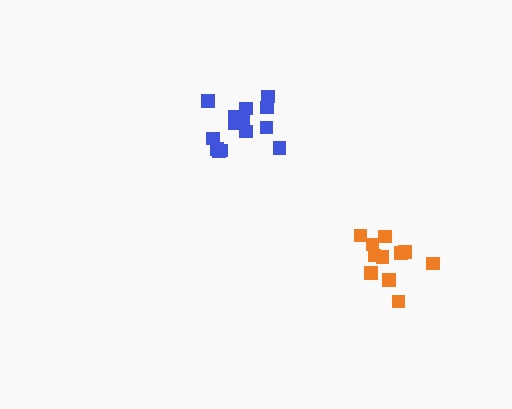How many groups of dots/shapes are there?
There are 2 groups.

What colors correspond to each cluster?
The clusters are colored: orange, blue.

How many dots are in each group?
Group 1: 11 dots, Group 2: 14 dots (25 total).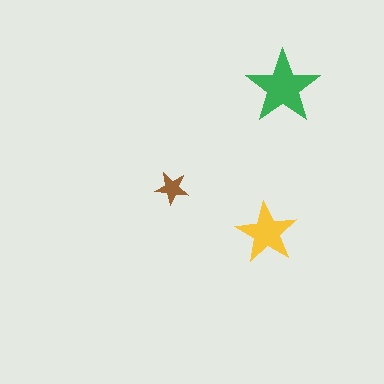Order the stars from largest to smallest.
the green one, the yellow one, the brown one.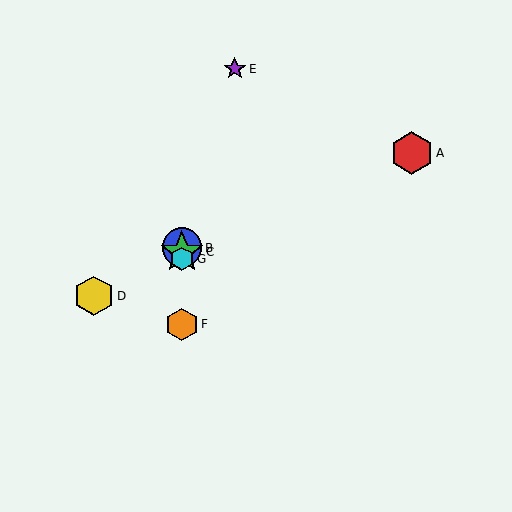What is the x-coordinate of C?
Object C is at x≈182.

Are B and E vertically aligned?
No, B is at x≈182 and E is at x≈235.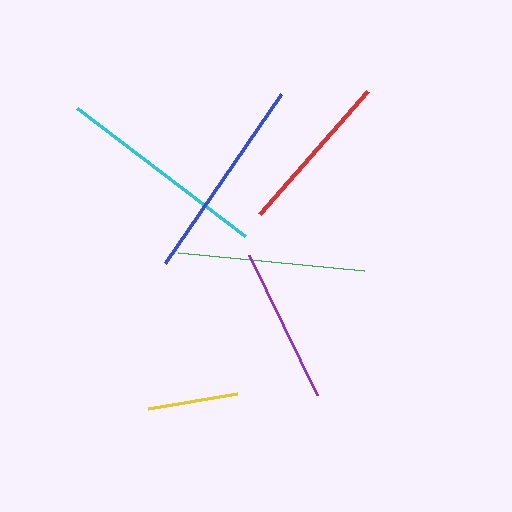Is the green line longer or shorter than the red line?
The green line is longer than the red line.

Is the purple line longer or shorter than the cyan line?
The cyan line is longer than the purple line.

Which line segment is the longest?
The cyan line is the longest at approximately 211 pixels.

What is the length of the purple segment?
The purple segment is approximately 156 pixels long.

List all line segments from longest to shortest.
From longest to shortest: cyan, blue, green, red, purple, yellow.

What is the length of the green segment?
The green segment is approximately 187 pixels long.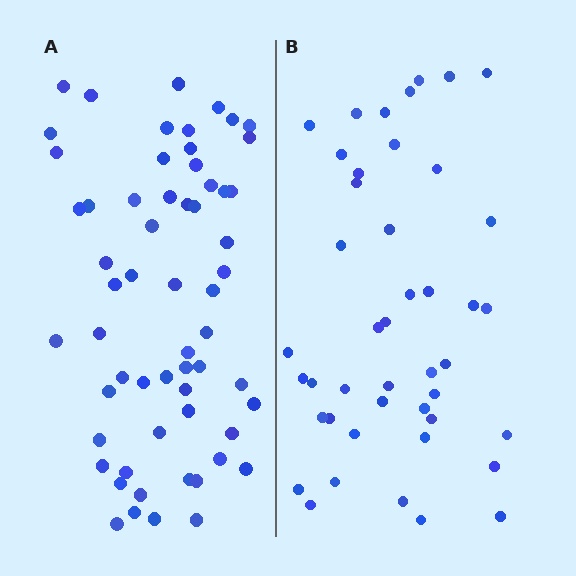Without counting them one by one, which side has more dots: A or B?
Region A (the left region) has more dots.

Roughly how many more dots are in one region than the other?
Region A has approximately 15 more dots than region B.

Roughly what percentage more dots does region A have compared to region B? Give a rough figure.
About 35% more.